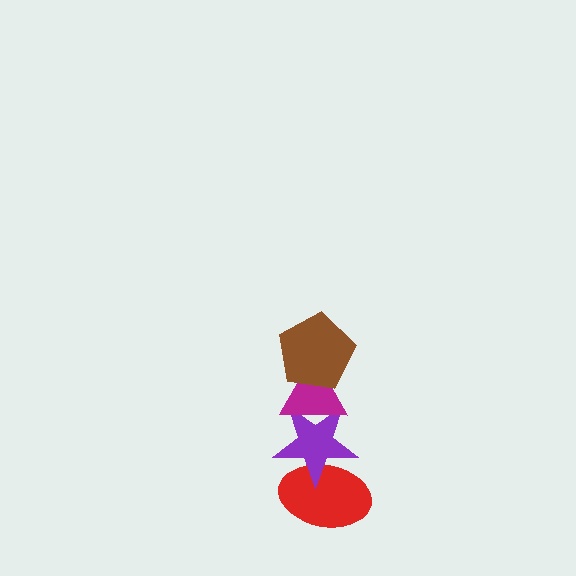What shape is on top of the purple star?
The magenta triangle is on top of the purple star.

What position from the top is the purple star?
The purple star is 3rd from the top.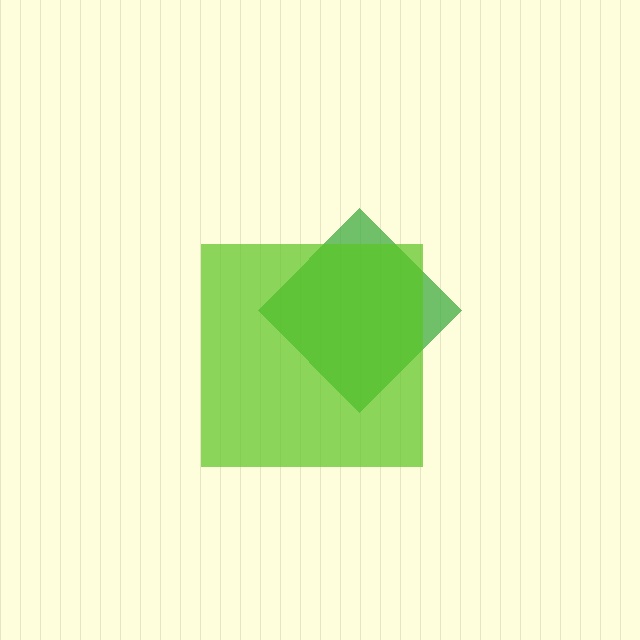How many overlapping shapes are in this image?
There are 2 overlapping shapes in the image.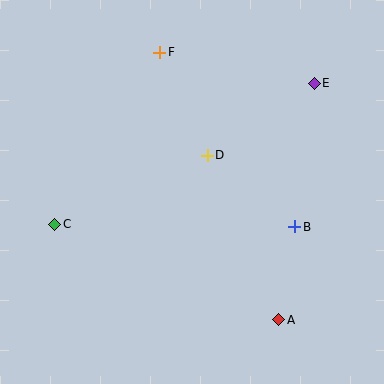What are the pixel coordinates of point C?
Point C is at (55, 224).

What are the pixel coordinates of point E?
Point E is at (314, 83).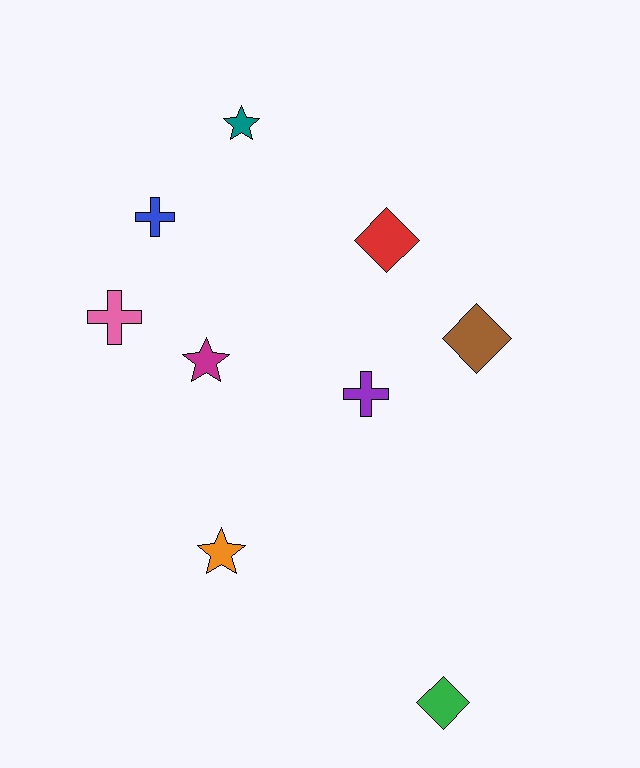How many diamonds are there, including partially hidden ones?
There are 3 diamonds.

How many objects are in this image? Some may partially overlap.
There are 9 objects.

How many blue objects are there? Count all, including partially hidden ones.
There is 1 blue object.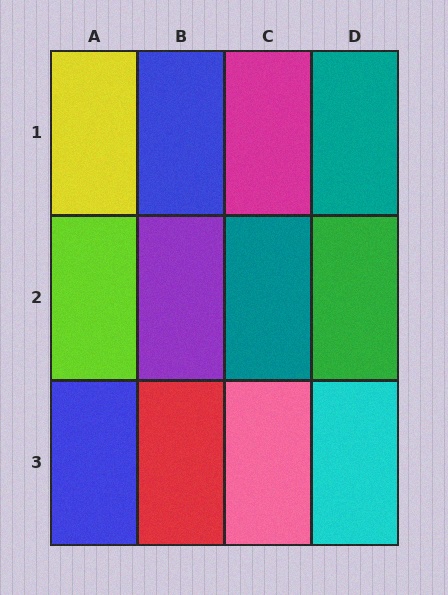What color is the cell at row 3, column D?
Cyan.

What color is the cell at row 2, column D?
Green.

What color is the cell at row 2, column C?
Teal.